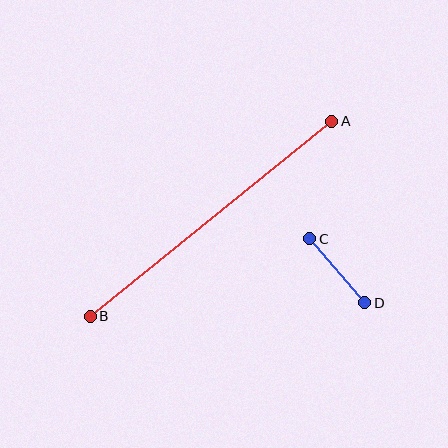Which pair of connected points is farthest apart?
Points A and B are farthest apart.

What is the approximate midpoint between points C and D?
The midpoint is at approximately (337, 271) pixels.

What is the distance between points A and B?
The distance is approximately 310 pixels.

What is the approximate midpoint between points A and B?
The midpoint is at approximately (211, 219) pixels.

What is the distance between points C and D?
The distance is approximately 84 pixels.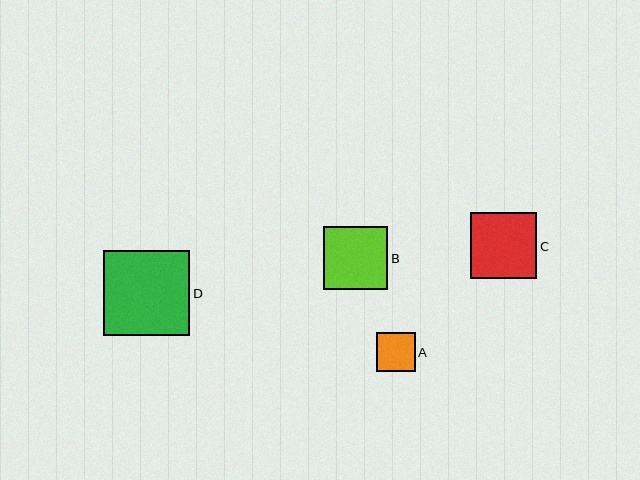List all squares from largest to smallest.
From largest to smallest: D, C, B, A.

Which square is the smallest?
Square A is the smallest with a size of approximately 39 pixels.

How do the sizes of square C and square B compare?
Square C and square B are approximately the same size.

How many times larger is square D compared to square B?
Square D is approximately 1.3 times the size of square B.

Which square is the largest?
Square D is the largest with a size of approximately 86 pixels.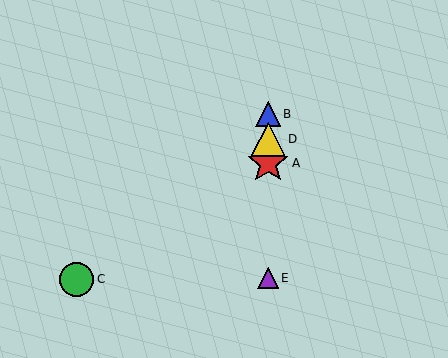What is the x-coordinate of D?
Object D is at x≈268.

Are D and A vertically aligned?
Yes, both are at x≈268.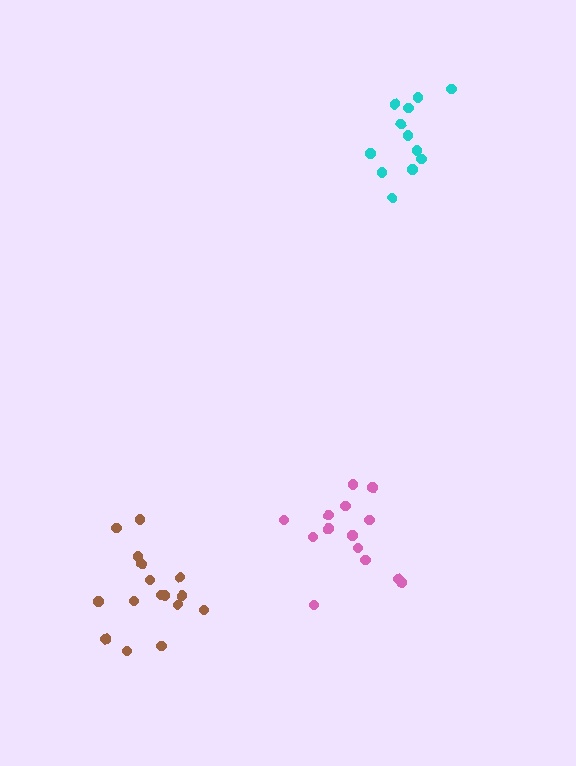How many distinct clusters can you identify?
There are 3 distinct clusters.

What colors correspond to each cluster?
The clusters are colored: cyan, pink, brown.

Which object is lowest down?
The brown cluster is bottommost.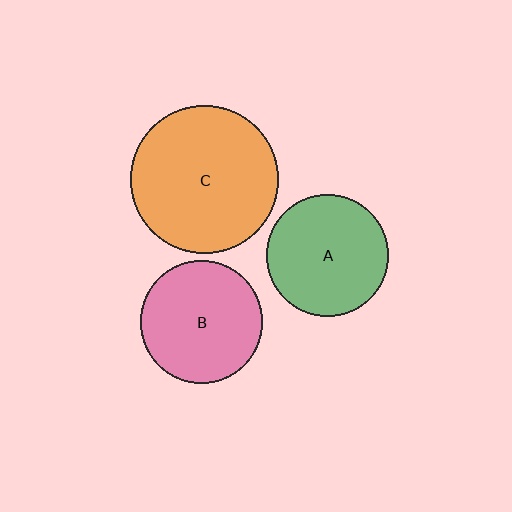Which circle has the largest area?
Circle C (orange).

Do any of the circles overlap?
No, none of the circles overlap.